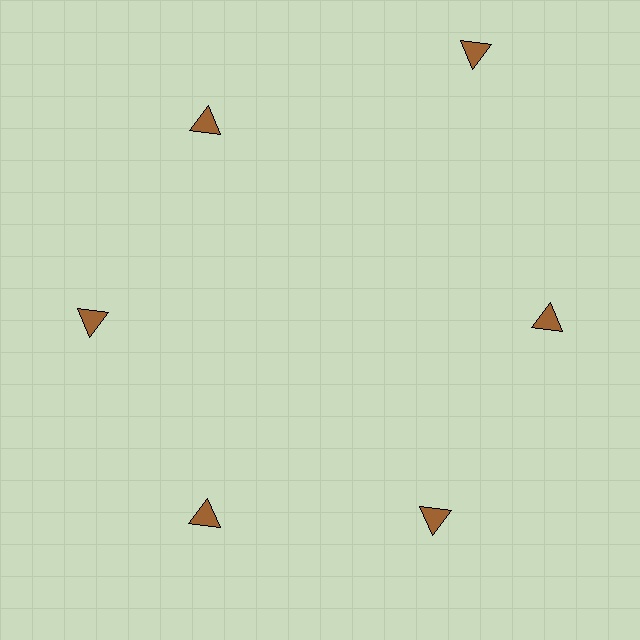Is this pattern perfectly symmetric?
No. The 6 brown triangles are arranged in a ring, but one element near the 1 o'clock position is pushed outward from the center, breaking the 6-fold rotational symmetry.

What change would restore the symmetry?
The symmetry would be restored by moving it inward, back onto the ring so that all 6 triangles sit at equal angles and equal distance from the center.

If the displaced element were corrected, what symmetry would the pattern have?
It would have 6-fold rotational symmetry — the pattern would map onto itself every 60 degrees.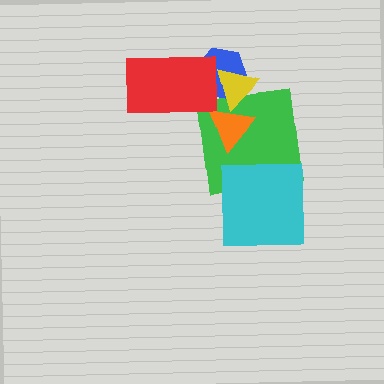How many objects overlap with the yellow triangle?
3 objects overlap with the yellow triangle.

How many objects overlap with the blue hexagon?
2 objects overlap with the blue hexagon.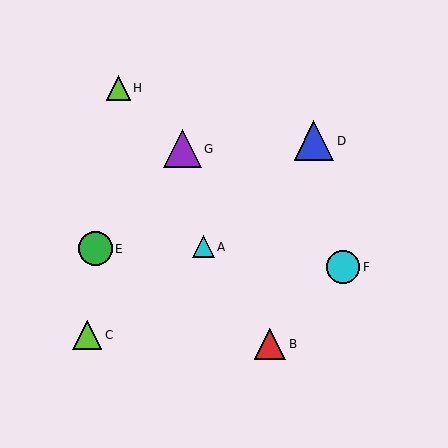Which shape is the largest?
The blue triangle (labeled D) is the largest.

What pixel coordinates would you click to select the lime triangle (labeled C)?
Click at (87, 335) to select the lime triangle C.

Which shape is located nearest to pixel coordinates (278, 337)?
The red triangle (labeled B) at (270, 344) is nearest to that location.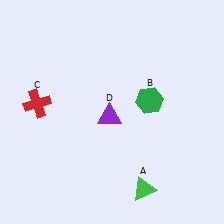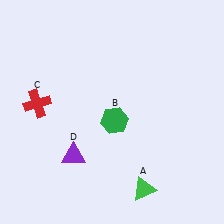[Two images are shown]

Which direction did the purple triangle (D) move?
The purple triangle (D) moved down.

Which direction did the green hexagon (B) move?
The green hexagon (B) moved left.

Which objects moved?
The objects that moved are: the green hexagon (B), the purple triangle (D).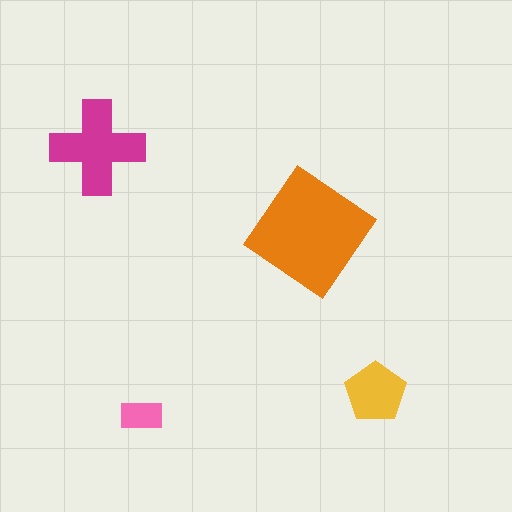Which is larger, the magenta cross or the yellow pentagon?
The magenta cross.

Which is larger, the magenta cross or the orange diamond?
The orange diamond.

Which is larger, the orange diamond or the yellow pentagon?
The orange diamond.